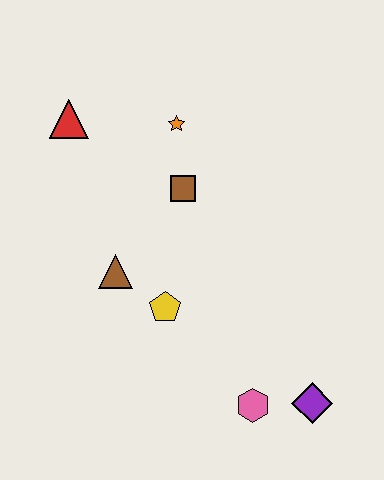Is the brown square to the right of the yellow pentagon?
Yes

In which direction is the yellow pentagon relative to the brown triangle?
The yellow pentagon is to the right of the brown triangle.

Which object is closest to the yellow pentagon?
The brown triangle is closest to the yellow pentagon.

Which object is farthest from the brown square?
The purple diamond is farthest from the brown square.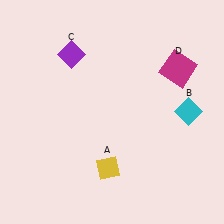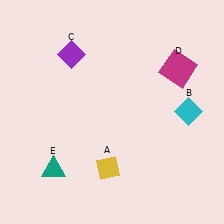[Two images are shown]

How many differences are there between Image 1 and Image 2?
There is 1 difference between the two images.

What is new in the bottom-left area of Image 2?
A teal triangle (E) was added in the bottom-left area of Image 2.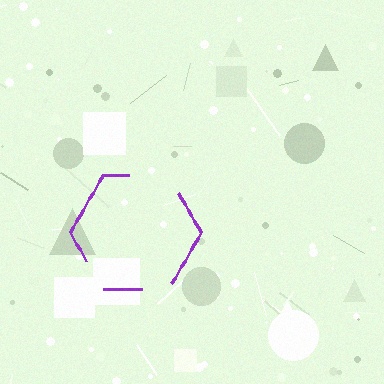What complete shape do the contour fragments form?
The contour fragments form a hexagon.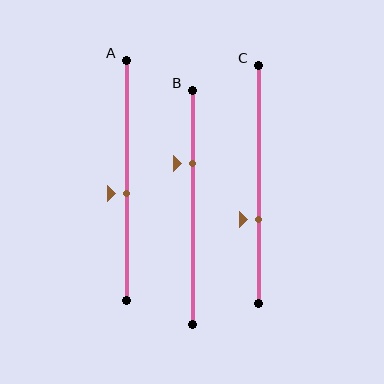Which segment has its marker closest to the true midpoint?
Segment A has its marker closest to the true midpoint.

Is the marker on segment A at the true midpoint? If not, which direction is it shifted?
No, the marker on segment A is shifted downward by about 6% of the segment length.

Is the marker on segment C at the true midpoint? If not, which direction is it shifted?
No, the marker on segment C is shifted downward by about 15% of the segment length.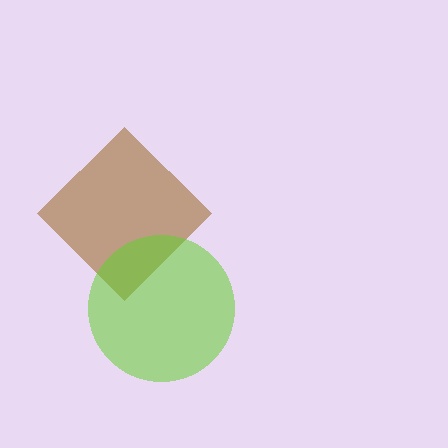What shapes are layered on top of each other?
The layered shapes are: a brown diamond, a lime circle.